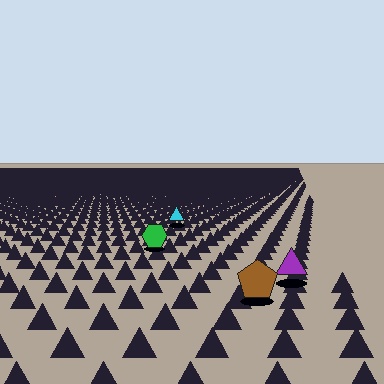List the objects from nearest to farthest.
From nearest to farthest: the brown pentagon, the purple triangle, the green hexagon, the cyan triangle.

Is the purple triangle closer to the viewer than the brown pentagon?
No. The brown pentagon is closer — you can tell from the texture gradient: the ground texture is coarser near it.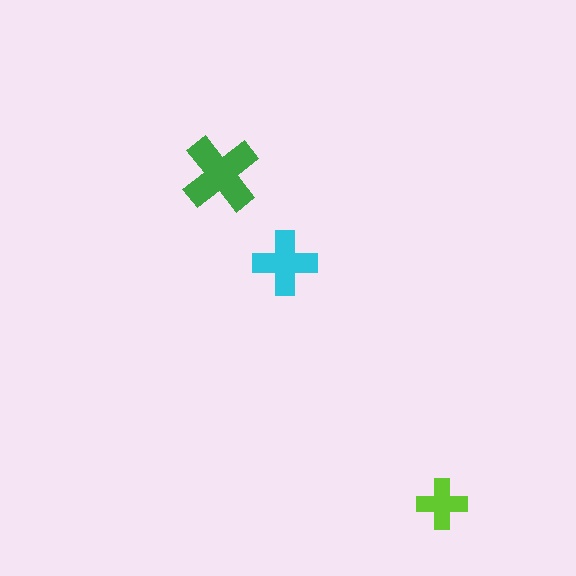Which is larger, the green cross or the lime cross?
The green one.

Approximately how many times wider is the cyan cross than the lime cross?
About 1.5 times wider.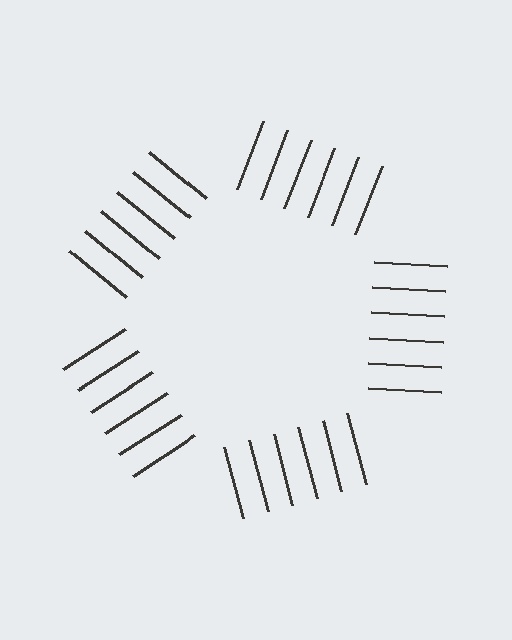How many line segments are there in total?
30 — 6 along each of the 5 edges.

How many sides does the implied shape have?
5 sides — the line-ends trace a pentagon.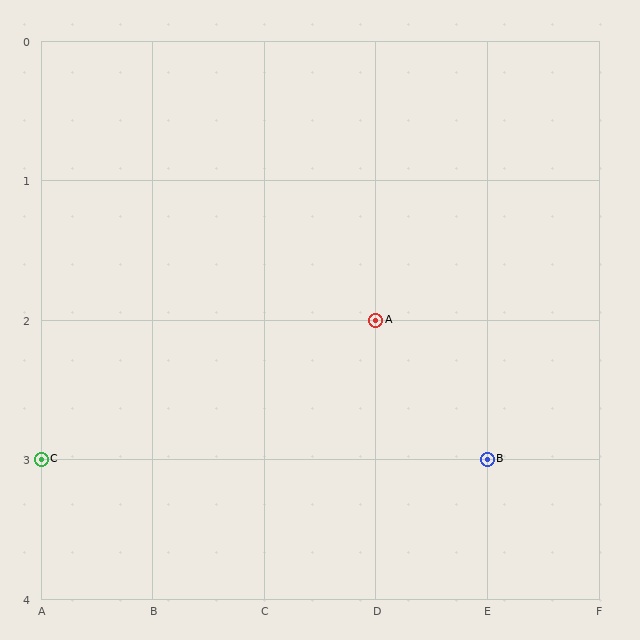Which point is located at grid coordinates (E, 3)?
Point B is at (E, 3).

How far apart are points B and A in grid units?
Points B and A are 1 column and 1 row apart (about 1.4 grid units diagonally).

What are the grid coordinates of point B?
Point B is at grid coordinates (E, 3).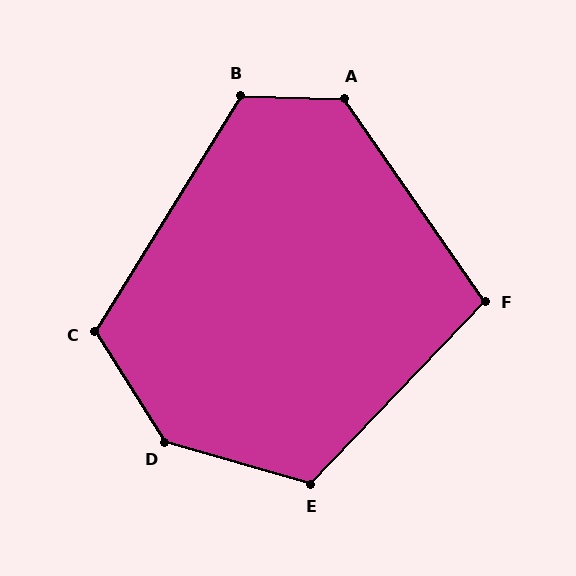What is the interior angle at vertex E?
Approximately 118 degrees (obtuse).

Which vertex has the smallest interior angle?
F, at approximately 102 degrees.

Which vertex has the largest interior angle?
D, at approximately 138 degrees.